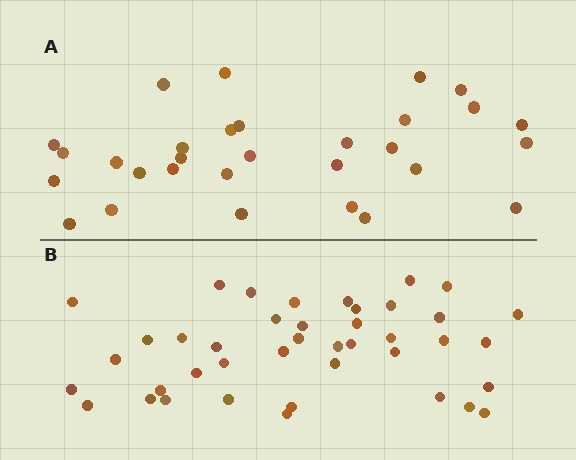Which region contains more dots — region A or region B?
Region B (the bottom region) has more dots.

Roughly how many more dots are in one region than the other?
Region B has roughly 12 or so more dots than region A.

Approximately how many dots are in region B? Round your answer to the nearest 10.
About 40 dots. (The exact count is 41, which rounds to 40.)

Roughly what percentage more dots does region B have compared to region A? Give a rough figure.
About 35% more.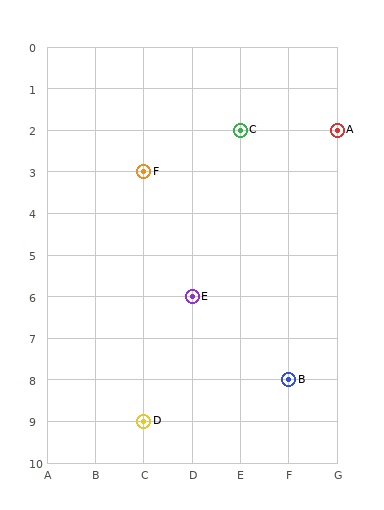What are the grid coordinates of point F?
Point F is at grid coordinates (C, 3).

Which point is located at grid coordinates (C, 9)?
Point D is at (C, 9).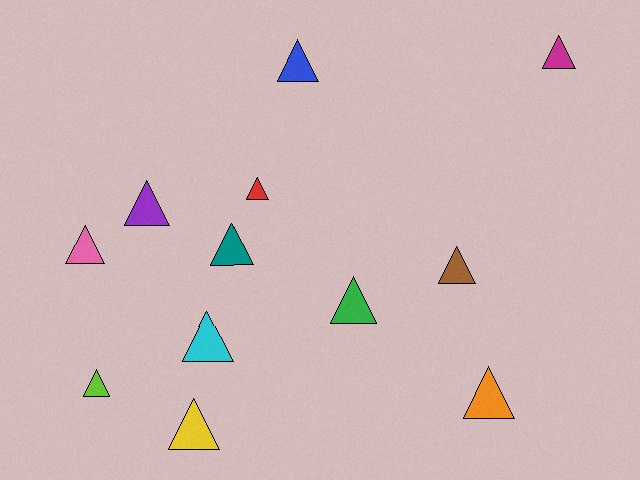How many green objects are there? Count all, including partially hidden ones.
There is 1 green object.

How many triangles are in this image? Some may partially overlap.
There are 12 triangles.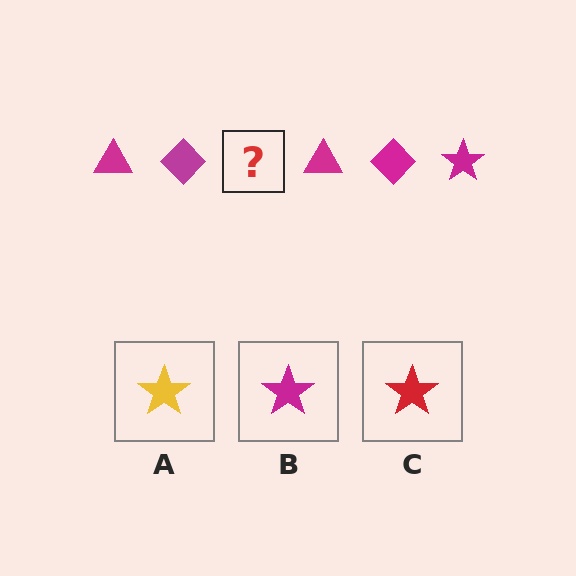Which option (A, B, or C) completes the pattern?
B.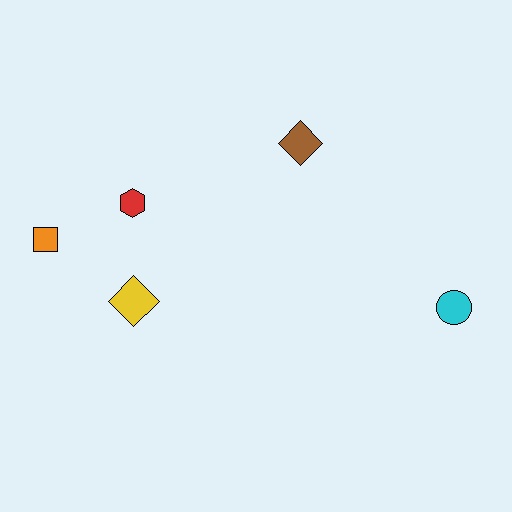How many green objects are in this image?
There are no green objects.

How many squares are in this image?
There is 1 square.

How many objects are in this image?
There are 5 objects.